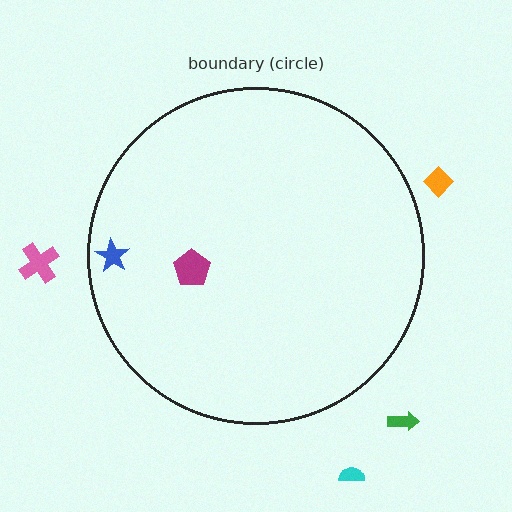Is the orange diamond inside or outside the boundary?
Outside.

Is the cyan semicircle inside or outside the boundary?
Outside.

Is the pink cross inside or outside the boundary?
Outside.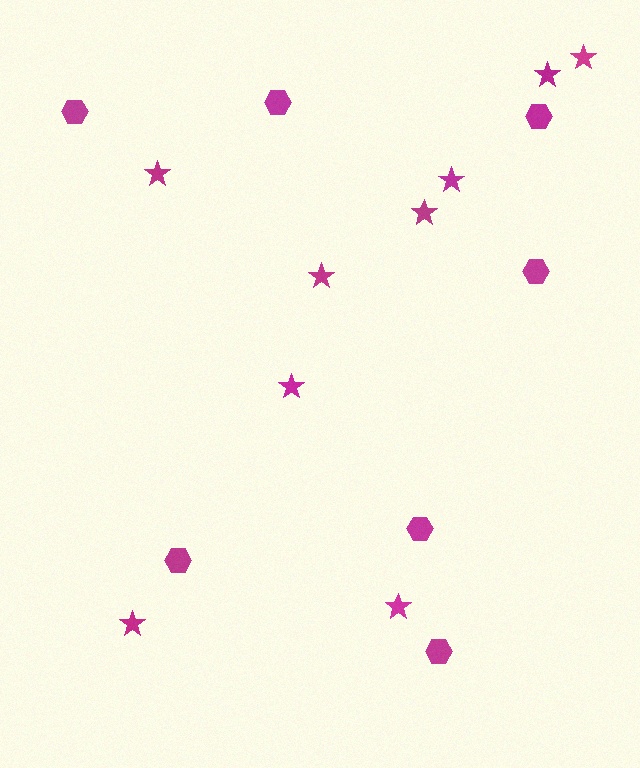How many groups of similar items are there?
There are 2 groups: one group of stars (9) and one group of hexagons (7).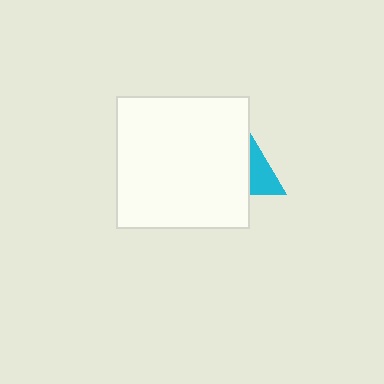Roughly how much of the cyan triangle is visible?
A small part of it is visible (roughly 30%).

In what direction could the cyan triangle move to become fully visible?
The cyan triangle could move right. That would shift it out from behind the white square entirely.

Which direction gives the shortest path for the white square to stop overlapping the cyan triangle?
Moving left gives the shortest separation.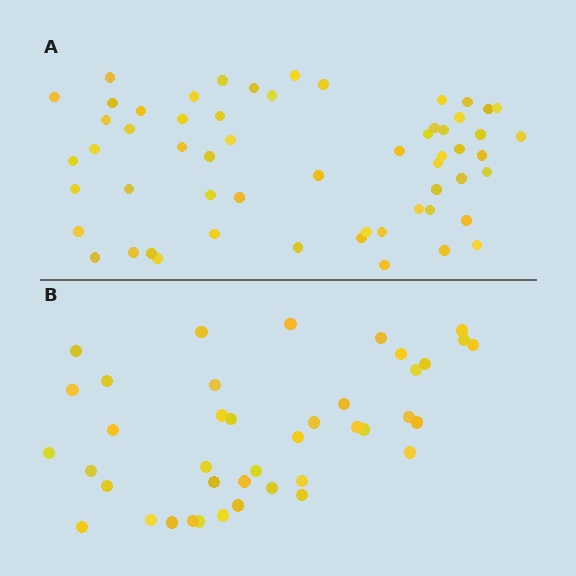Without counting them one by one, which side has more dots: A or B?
Region A (the top region) has more dots.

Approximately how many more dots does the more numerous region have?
Region A has approximately 15 more dots than region B.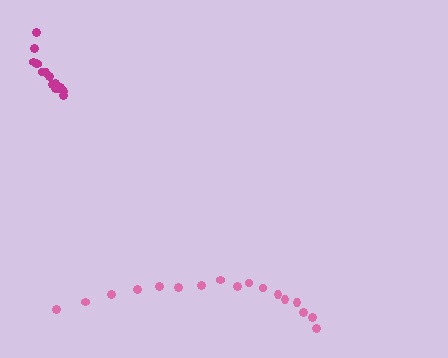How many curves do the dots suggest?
There are 2 distinct paths.